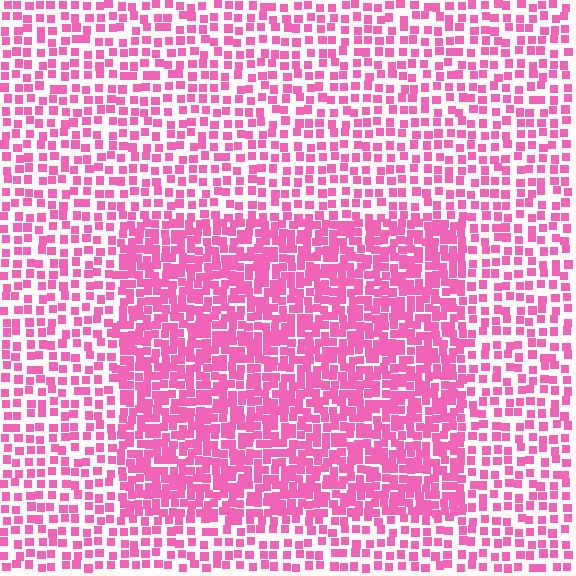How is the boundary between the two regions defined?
The boundary is defined by a change in element density (approximately 1.9x ratio). All elements are the same color, size, and shape.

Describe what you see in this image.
The image contains small pink elements arranged at two different densities. A rectangle-shaped region is visible where the elements are more densely packed than the surrounding area.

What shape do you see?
I see a rectangle.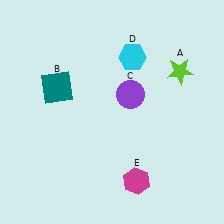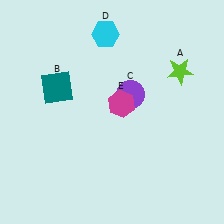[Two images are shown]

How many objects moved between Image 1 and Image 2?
2 objects moved between the two images.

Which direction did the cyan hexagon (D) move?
The cyan hexagon (D) moved left.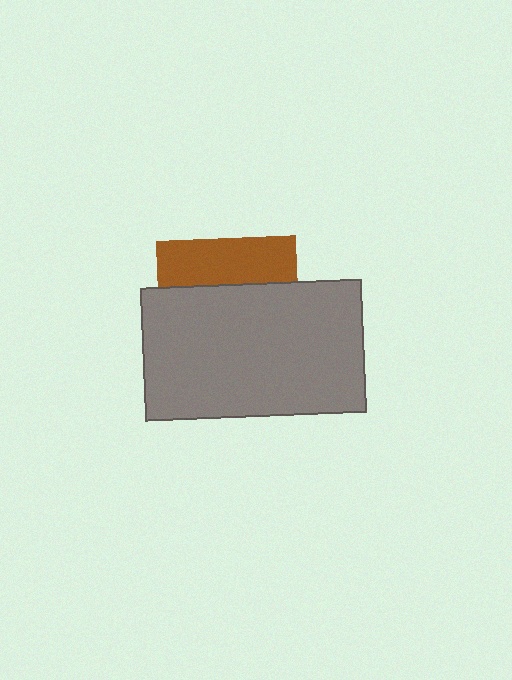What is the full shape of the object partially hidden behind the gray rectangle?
The partially hidden object is a brown square.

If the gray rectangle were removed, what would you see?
You would see the complete brown square.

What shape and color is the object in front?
The object in front is a gray rectangle.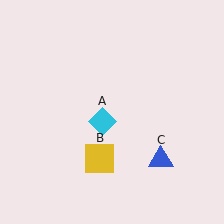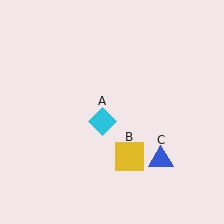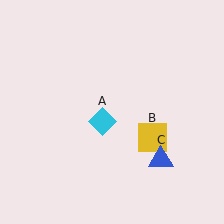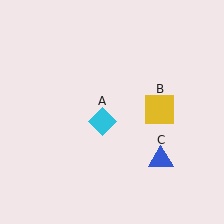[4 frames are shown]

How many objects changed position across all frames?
1 object changed position: yellow square (object B).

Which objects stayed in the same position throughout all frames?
Cyan diamond (object A) and blue triangle (object C) remained stationary.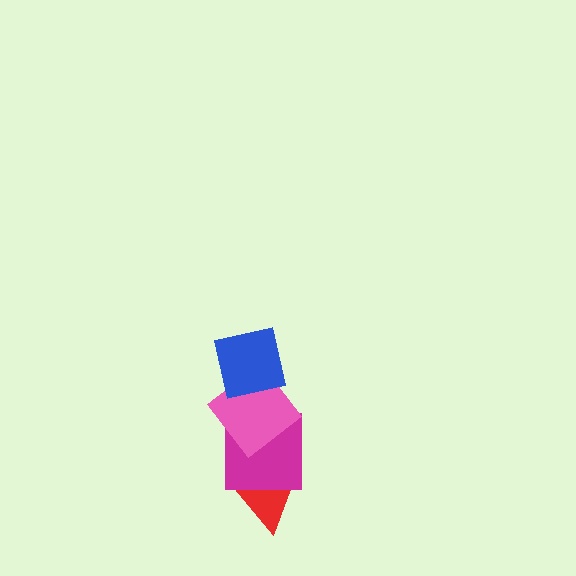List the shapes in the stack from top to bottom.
From top to bottom: the blue square, the pink diamond, the magenta square, the red triangle.